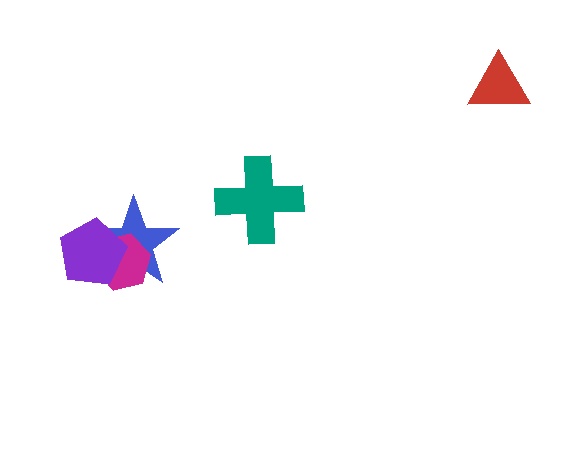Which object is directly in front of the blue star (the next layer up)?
The magenta hexagon is directly in front of the blue star.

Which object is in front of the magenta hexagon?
The purple pentagon is in front of the magenta hexagon.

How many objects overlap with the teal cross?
0 objects overlap with the teal cross.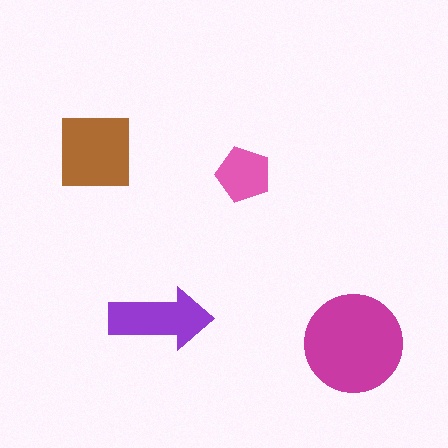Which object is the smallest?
The pink pentagon.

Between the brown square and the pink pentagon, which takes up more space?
The brown square.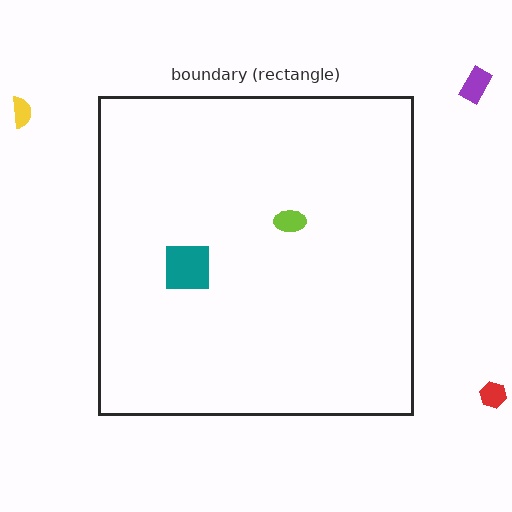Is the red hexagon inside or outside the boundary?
Outside.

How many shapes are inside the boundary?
2 inside, 3 outside.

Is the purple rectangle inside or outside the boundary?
Outside.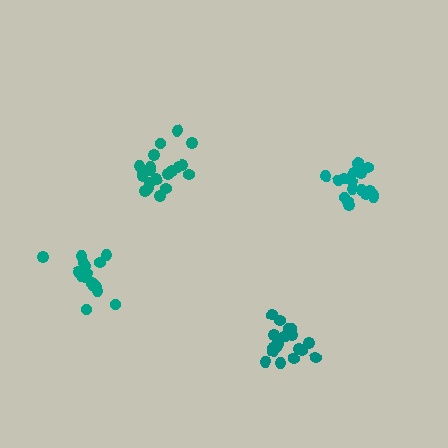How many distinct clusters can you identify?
There are 4 distinct clusters.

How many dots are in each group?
Group 1: 20 dots, Group 2: 16 dots, Group 3: 19 dots, Group 4: 19 dots (74 total).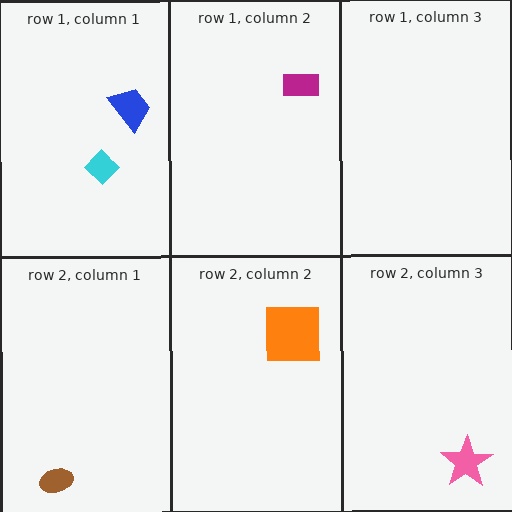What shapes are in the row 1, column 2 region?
The magenta rectangle.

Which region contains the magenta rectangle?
The row 1, column 2 region.